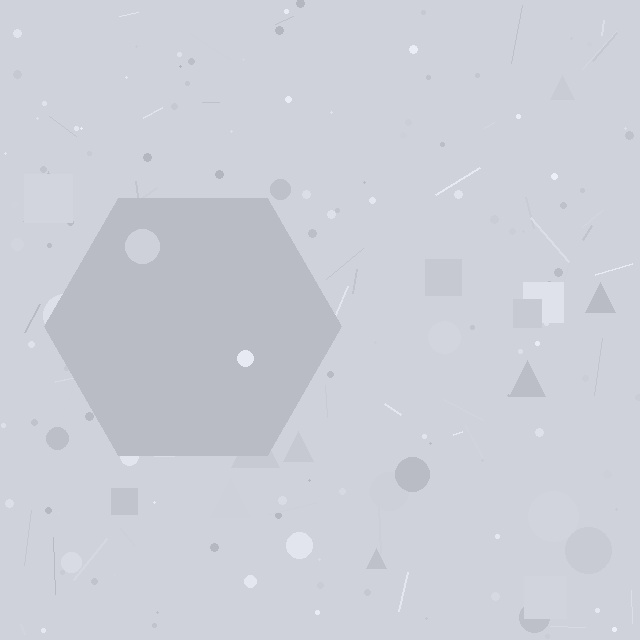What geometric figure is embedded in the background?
A hexagon is embedded in the background.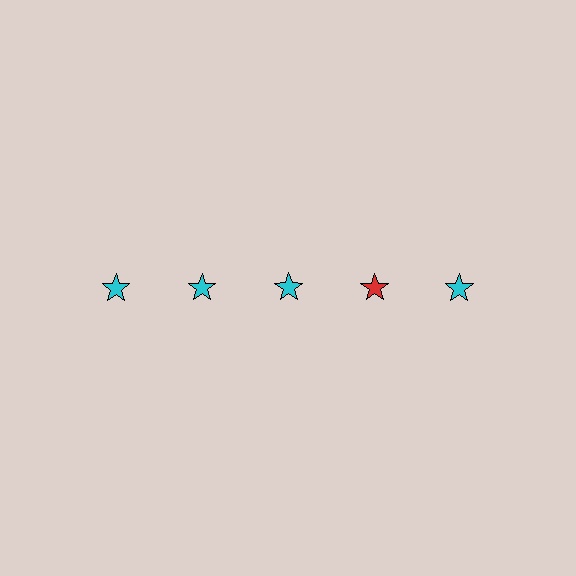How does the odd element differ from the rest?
It has a different color: red instead of cyan.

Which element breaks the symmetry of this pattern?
The red star in the top row, second from right column breaks the symmetry. All other shapes are cyan stars.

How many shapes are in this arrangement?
There are 5 shapes arranged in a grid pattern.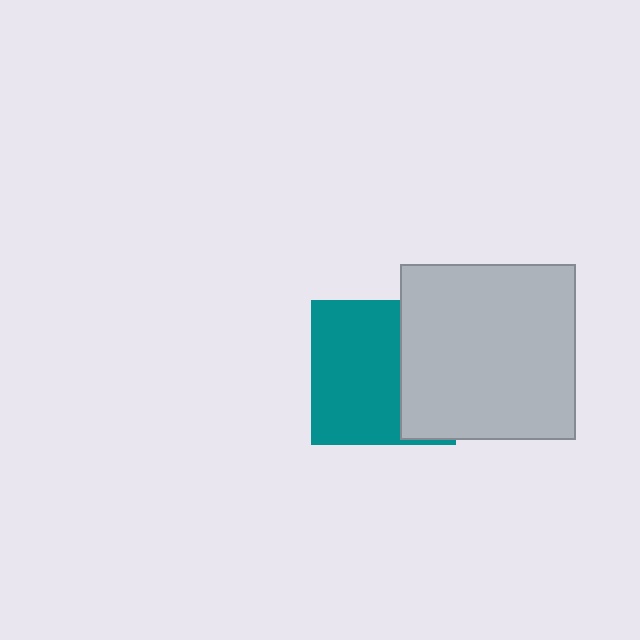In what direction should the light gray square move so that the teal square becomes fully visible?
The light gray square should move right. That is the shortest direction to clear the overlap and leave the teal square fully visible.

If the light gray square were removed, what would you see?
You would see the complete teal square.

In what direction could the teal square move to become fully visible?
The teal square could move left. That would shift it out from behind the light gray square entirely.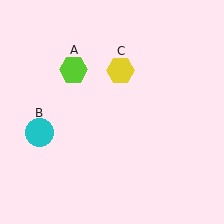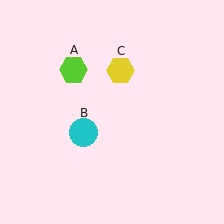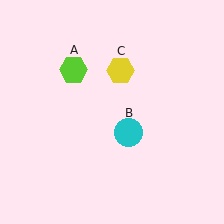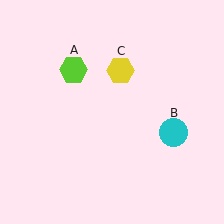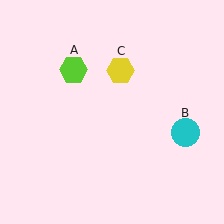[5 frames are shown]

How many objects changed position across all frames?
1 object changed position: cyan circle (object B).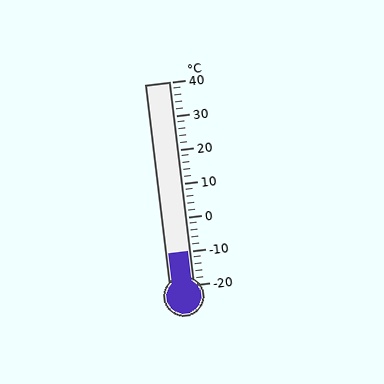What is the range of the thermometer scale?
The thermometer scale ranges from -20°C to 40°C.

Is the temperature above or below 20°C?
The temperature is below 20°C.